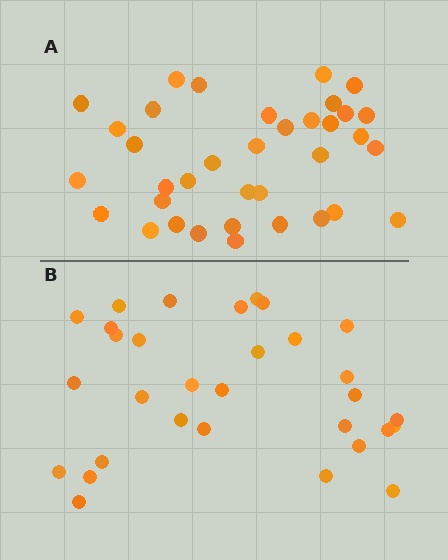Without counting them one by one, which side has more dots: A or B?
Region A (the top region) has more dots.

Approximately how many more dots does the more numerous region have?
Region A has about 5 more dots than region B.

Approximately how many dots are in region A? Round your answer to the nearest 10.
About 40 dots. (The exact count is 36, which rounds to 40.)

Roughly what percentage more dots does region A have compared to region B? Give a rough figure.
About 15% more.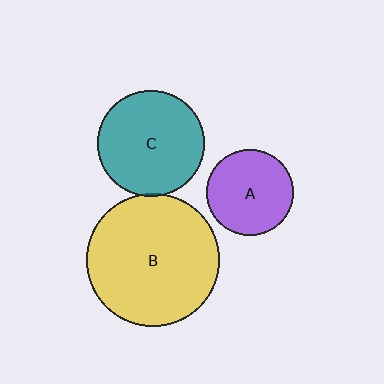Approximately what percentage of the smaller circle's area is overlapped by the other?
Approximately 5%.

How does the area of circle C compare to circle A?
Approximately 1.5 times.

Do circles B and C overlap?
Yes.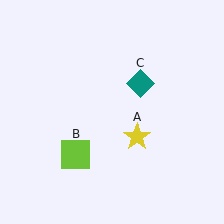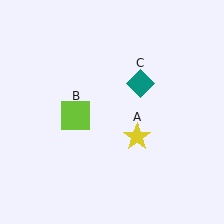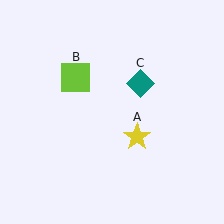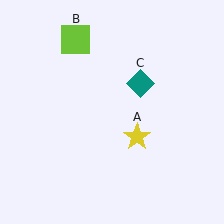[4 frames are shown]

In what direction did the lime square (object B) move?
The lime square (object B) moved up.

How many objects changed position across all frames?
1 object changed position: lime square (object B).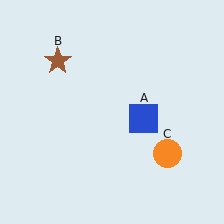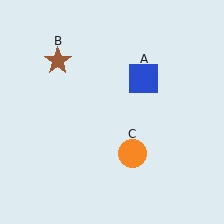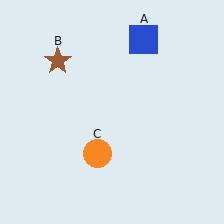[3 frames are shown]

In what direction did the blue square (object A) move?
The blue square (object A) moved up.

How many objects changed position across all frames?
2 objects changed position: blue square (object A), orange circle (object C).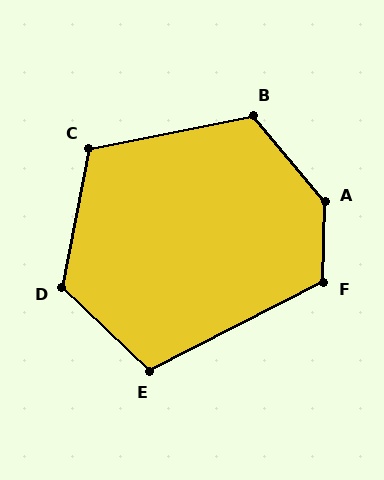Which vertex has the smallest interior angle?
E, at approximately 109 degrees.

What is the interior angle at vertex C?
Approximately 112 degrees (obtuse).